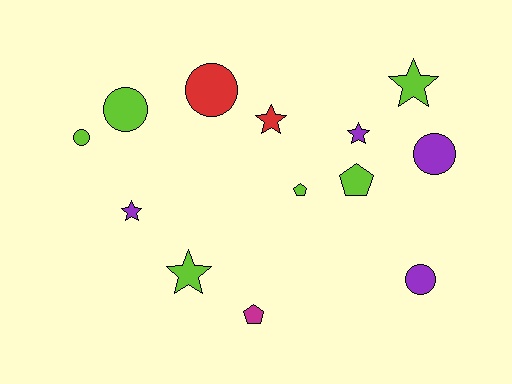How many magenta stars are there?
There are no magenta stars.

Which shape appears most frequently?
Star, with 5 objects.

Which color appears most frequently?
Lime, with 6 objects.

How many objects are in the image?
There are 13 objects.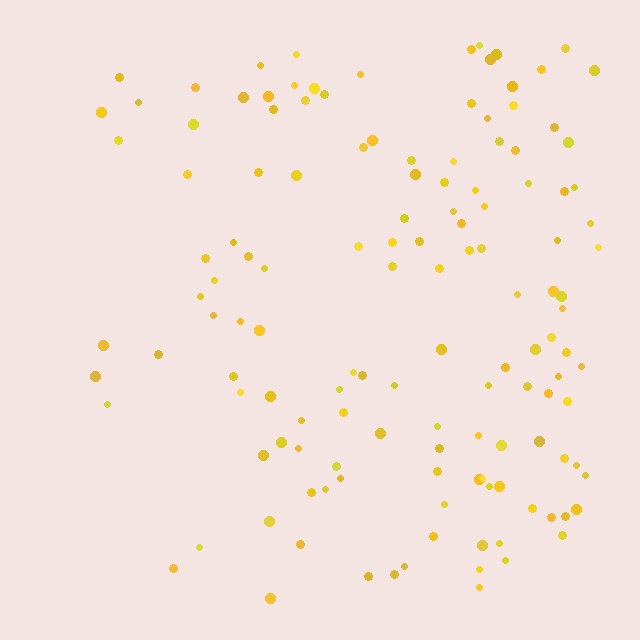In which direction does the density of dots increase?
From left to right, with the right side densest.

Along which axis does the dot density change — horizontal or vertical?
Horizontal.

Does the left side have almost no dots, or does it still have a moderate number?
Still a moderate number, just noticeably fewer than the right.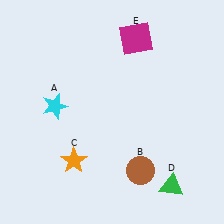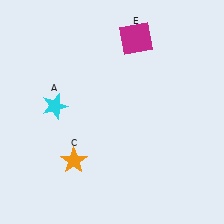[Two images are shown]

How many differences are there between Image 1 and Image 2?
There are 2 differences between the two images.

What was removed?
The brown circle (B), the green triangle (D) were removed in Image 2.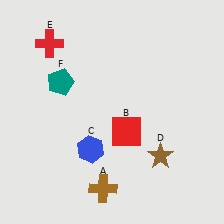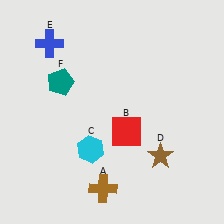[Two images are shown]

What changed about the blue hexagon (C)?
In Image 1, C is blue. In Image 2, it changed to cyan.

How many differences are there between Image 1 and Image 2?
There are 2 differences between the two images.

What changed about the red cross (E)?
In Image 1, E is red. In Image 2, it changed to blue.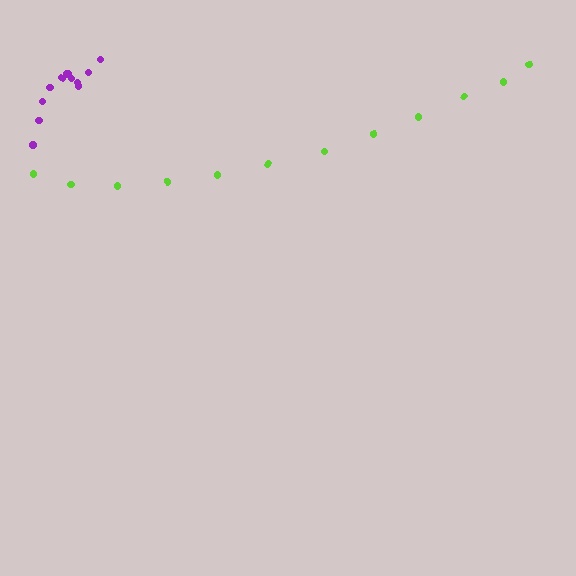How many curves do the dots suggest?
There are 2 distinct paths.